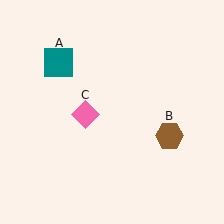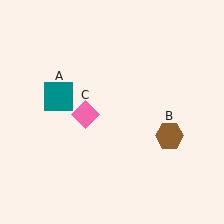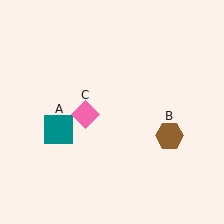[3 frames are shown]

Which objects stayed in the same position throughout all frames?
Brown hexagon (object B) and pink diamond (object C) remained stationary.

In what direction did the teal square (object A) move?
The teal square (object A) moved down.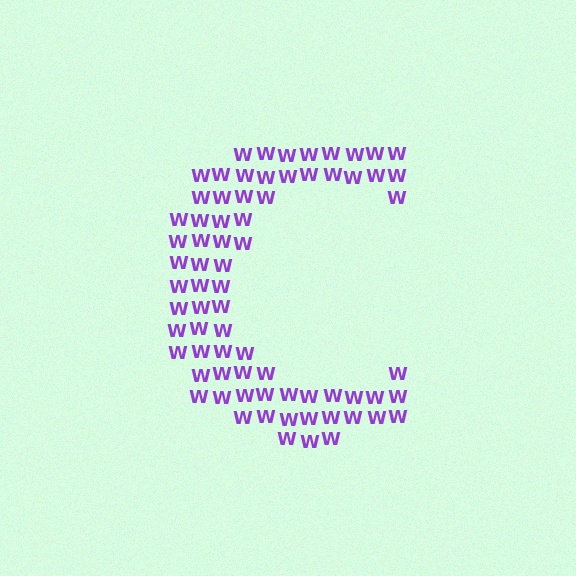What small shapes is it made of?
It is made of small letter W's.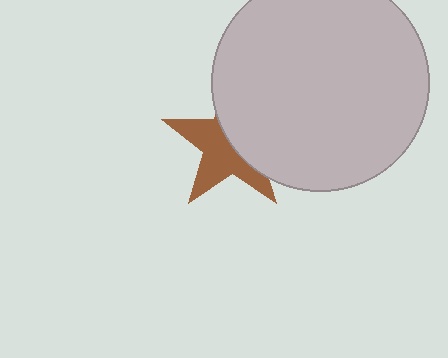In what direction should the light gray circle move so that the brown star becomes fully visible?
The light gray circle should move right. That is the shortest direction to clear the overlap and leave the brown star fully visible.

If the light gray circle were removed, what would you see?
You would see the complete brown star.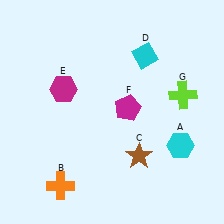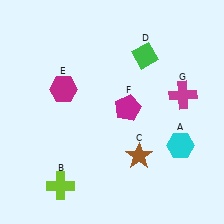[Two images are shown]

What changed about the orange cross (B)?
In Image 1, B is orange. In Image 2, it changed to lime.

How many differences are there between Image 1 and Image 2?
There are 3 differences between the two images.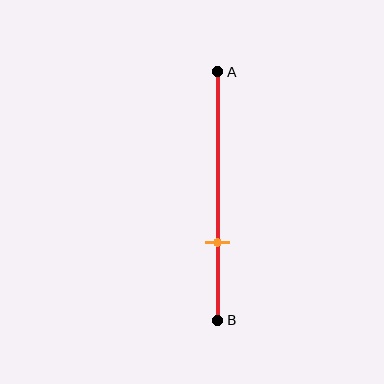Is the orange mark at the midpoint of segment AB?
No, the mark is at about 70% from A, not at the 50% midpoint.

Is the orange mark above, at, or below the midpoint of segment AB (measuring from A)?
The orange mark is below the midpoint of segment AB.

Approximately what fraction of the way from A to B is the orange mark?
The orange mark is approximately 70% of the way from A to B.